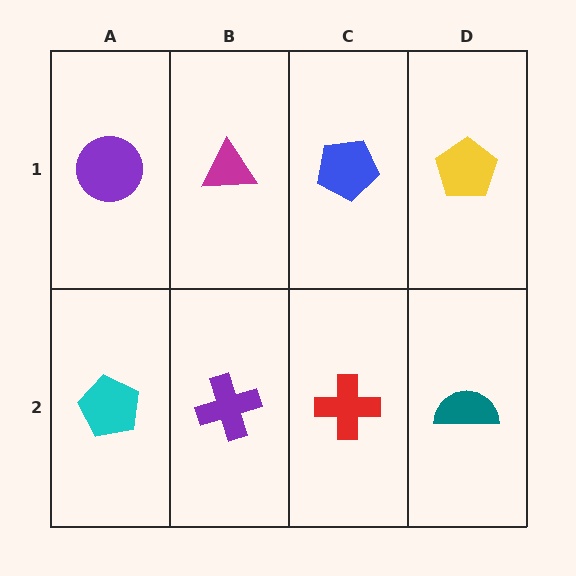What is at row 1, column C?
A blue pentagon.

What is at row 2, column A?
A cyan pentagon.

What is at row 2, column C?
A red cross.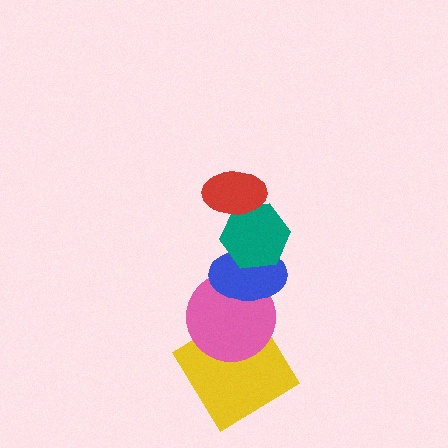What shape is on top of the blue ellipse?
The teal hexagon is on top of the blue ellipse.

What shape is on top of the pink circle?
The blue ellipse is on top of the pink circle.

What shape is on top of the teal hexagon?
The red ellipse is on top of the teal hexagon.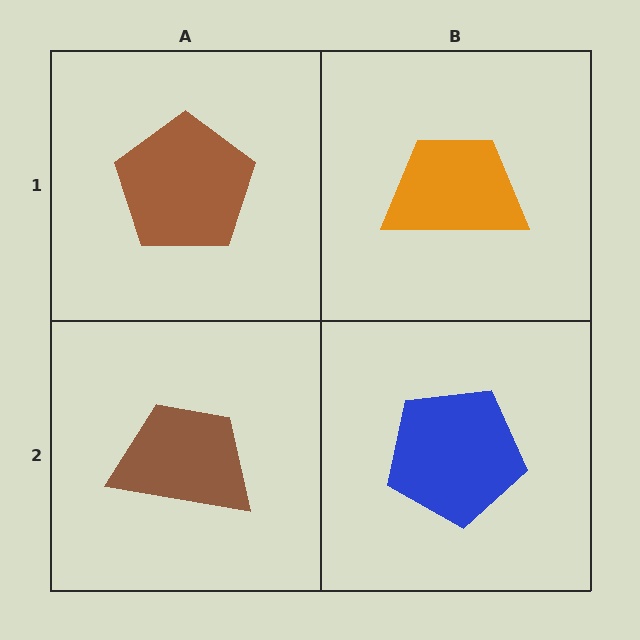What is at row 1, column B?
An orange trapezoid.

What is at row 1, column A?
A brown pentagon.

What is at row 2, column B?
A blue pentagon.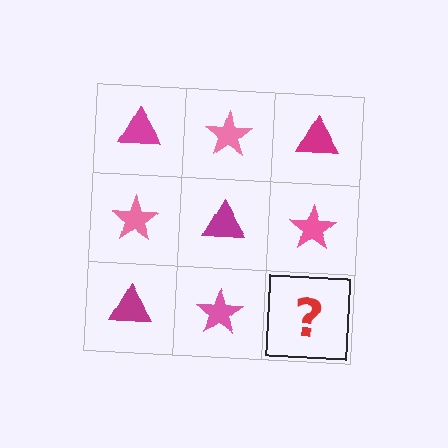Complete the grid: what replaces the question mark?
The question mark should be replaced with a magenta triangle.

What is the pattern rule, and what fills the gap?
The rule is that it alternates magenta triangle and pink star in a checkerboard pattern. The gap should be filled with a magenta triangle.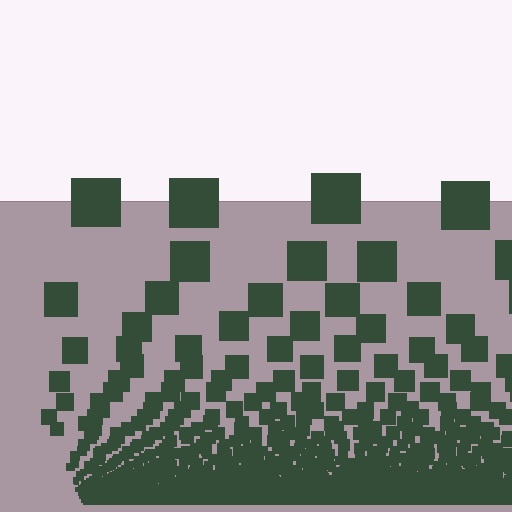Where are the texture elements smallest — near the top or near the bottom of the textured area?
Near the bottom.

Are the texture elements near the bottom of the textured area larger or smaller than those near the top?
Smaller. The gradient is inverted — elements near the bottom are smaller and denser.